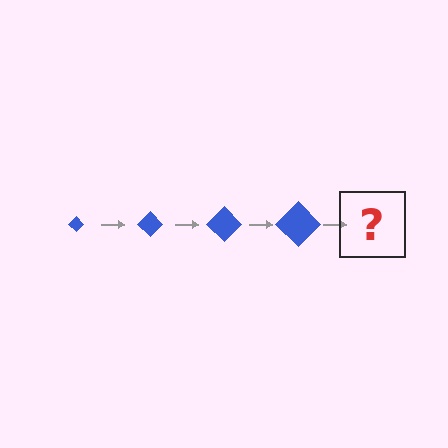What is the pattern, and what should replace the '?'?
The pattern is that the diamond gets progressively larger each step. The '?' should be a blue diamond, larger than the previous one.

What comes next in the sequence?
The next element should be a blue diamond, larger than the previous one.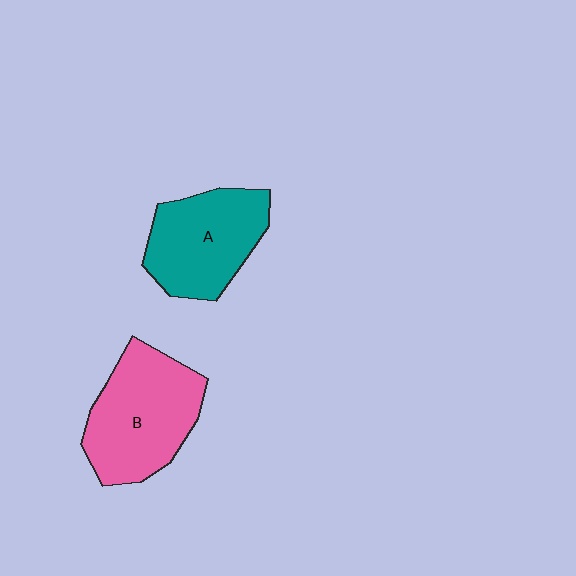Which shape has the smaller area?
Shape A (teal).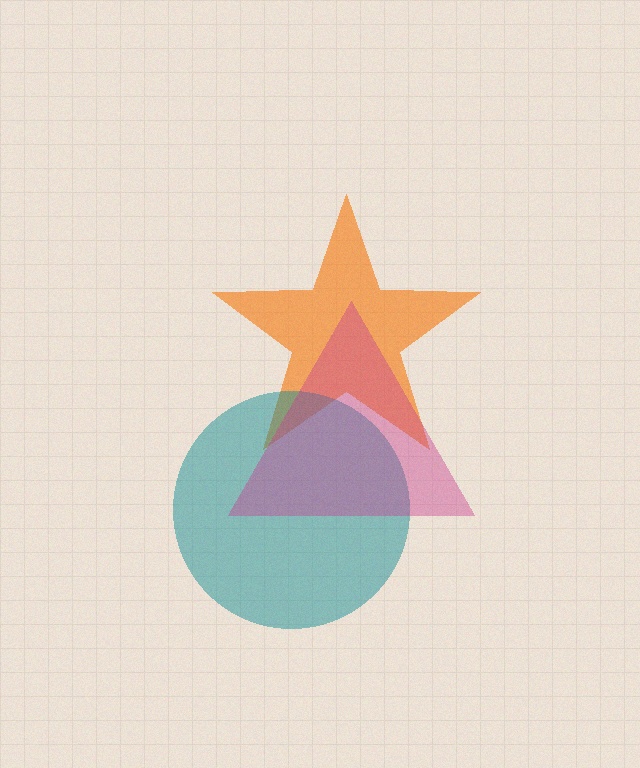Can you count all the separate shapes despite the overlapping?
Yes, there are 3 separate shapes.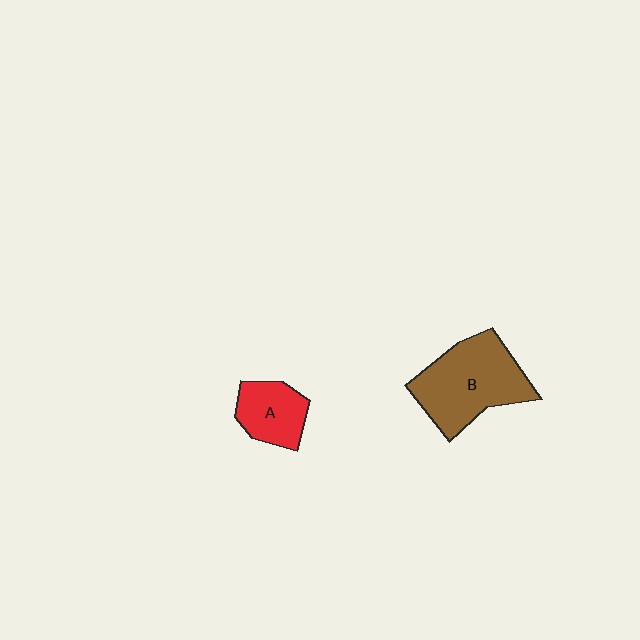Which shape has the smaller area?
Shape A (red).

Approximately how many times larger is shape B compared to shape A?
Approximately 2.0 times.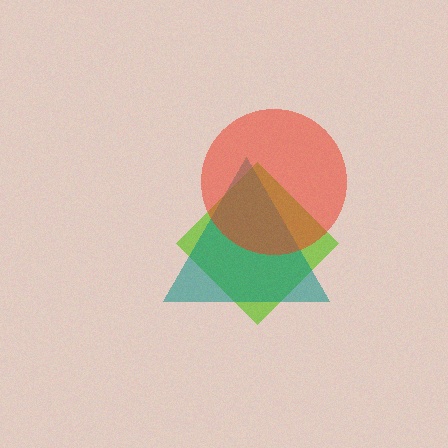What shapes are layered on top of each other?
The layered shapes are: a lime diamond, a teal triangle, a red circle.